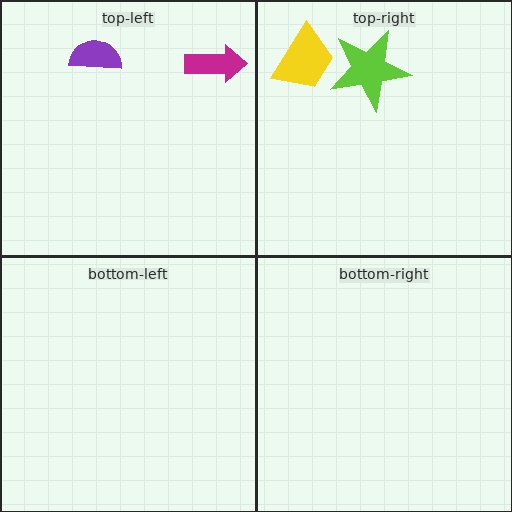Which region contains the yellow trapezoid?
The top-right region.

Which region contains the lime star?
The top-right region.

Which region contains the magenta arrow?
The top-left region.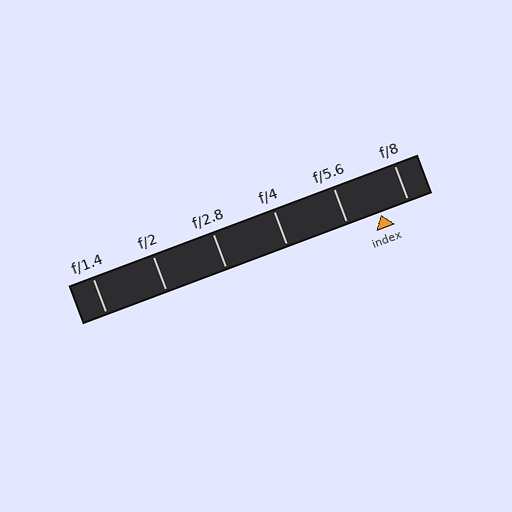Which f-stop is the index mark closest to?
The index mark is closest to f/8.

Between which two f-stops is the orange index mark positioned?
The index mark is between f/5.6 and f/8.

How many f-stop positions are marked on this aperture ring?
There are 6 f-stop positions marked.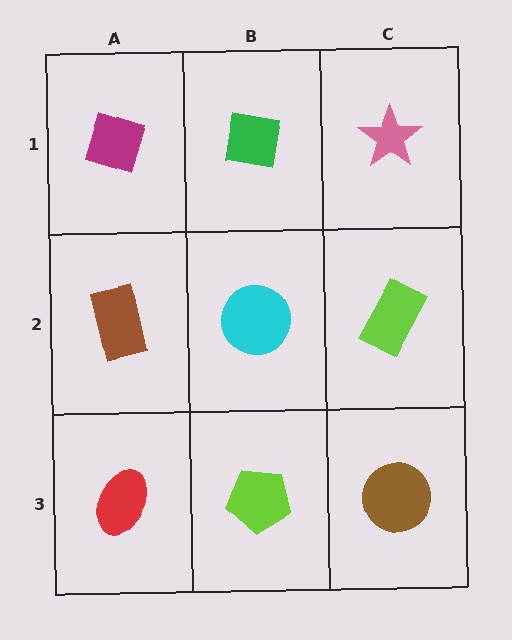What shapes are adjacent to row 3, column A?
A brown rectangle (row 2, column A), a lime pentagon (row 3, column B).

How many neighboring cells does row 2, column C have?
3.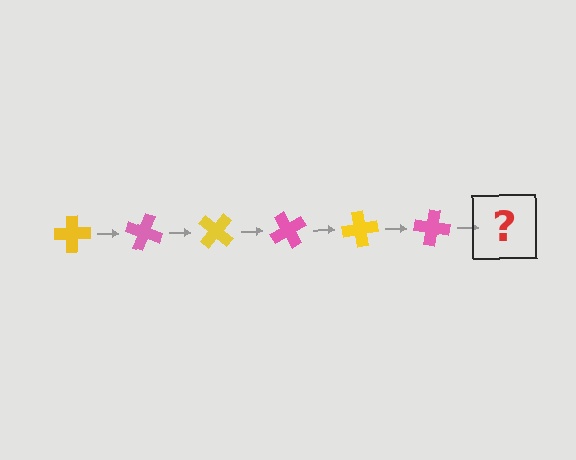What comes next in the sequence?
The next element should be a yellow cross, rotated 120 degrees from the start.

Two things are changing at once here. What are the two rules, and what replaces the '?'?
The two rules are that it rotates 20 degrees each step and the color cycles through yellow and pink. The '?' should be a yellow cross, rotated 120 degrees from the start.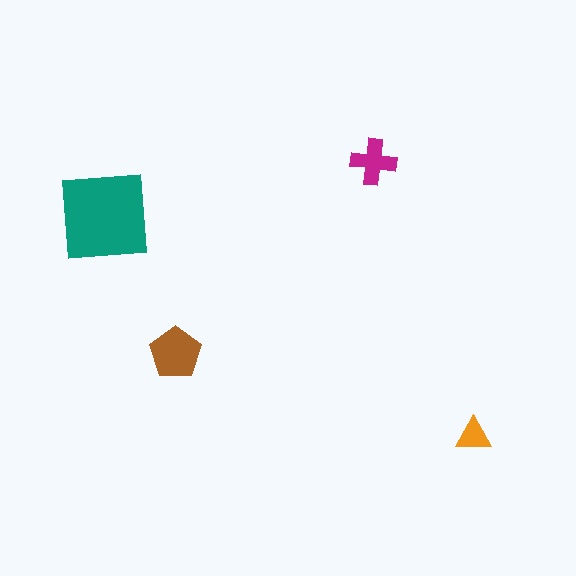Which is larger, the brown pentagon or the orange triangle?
The brown pentagon.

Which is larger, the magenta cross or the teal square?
The teal square.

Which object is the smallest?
The orange triangle.